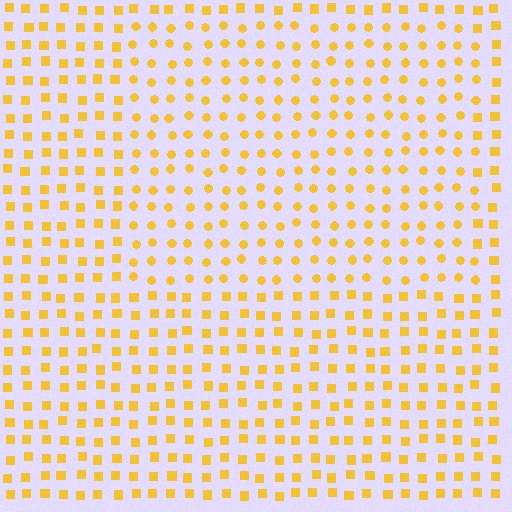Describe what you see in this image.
The image is filled with small yellow elements arranged in a uniform grid. A rectangle-shaped region contains circles, while the surrounding area contains squares. The boundary is defined purely by the change in element shape.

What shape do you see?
I see a rectangle.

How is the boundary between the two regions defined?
The boundary is defined by a change in element shape: circles inside vs. squares outside. All elements share the same color and spacing.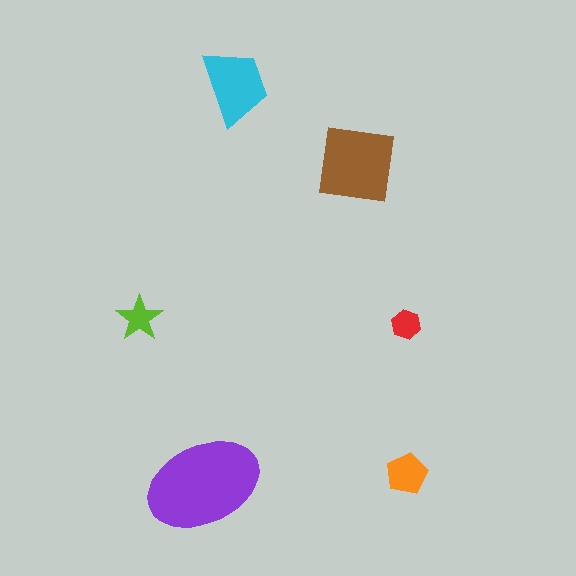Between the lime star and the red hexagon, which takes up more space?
The lime star.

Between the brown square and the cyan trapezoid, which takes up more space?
The brown square.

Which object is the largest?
The purple ellipse.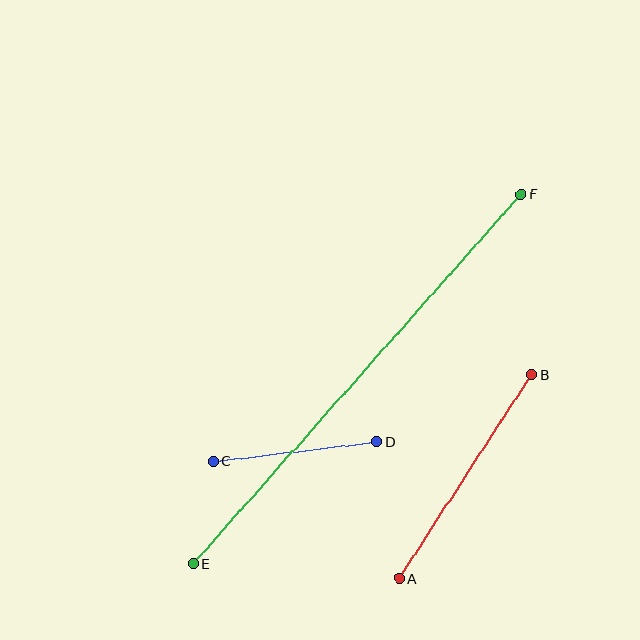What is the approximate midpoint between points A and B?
The midpoint is at approximately (466, 477) pixels.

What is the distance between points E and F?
The distance is approximately 494 pixels.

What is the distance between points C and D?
The distance is approximately 164 pixels.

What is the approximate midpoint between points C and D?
The midpoint is at approximately (295, 451) pixels.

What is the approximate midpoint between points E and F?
The midpoint is at approximately (357, 379) pixels.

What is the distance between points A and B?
The distance is approximately 243 pixels.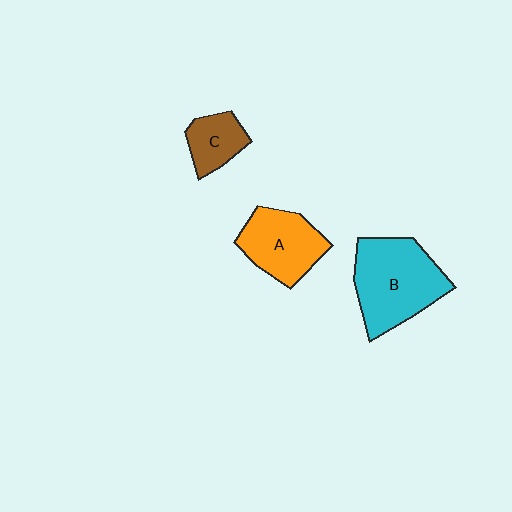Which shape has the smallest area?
Shape C (brown).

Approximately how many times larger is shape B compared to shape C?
Approximately 2.5 times.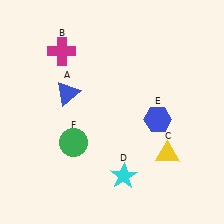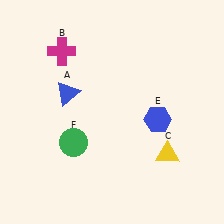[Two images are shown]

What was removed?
The cyan star (D) was removed in Image 2.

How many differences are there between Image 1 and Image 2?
There is 1 difference between the two images.